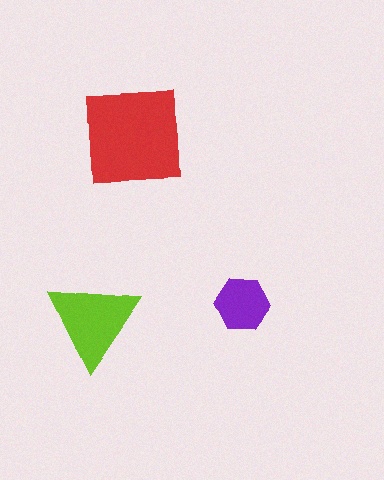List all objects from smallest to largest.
The purple hexagon, the lime triangle, the red square.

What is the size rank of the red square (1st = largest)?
1st.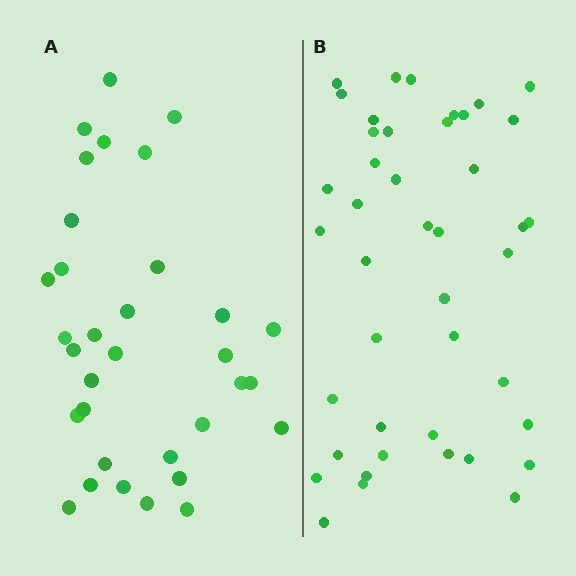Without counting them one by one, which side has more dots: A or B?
Region B (the right region) has more dots.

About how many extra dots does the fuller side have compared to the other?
Region B has roughly 10 or so more dots than region A.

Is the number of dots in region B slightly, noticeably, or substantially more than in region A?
Region B has noticeably more, but not dramatically so. The ratio is roughly 1.3 to 1.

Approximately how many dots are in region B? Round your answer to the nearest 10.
About 40 dots. (The exact count is 43, which rounds to 40.)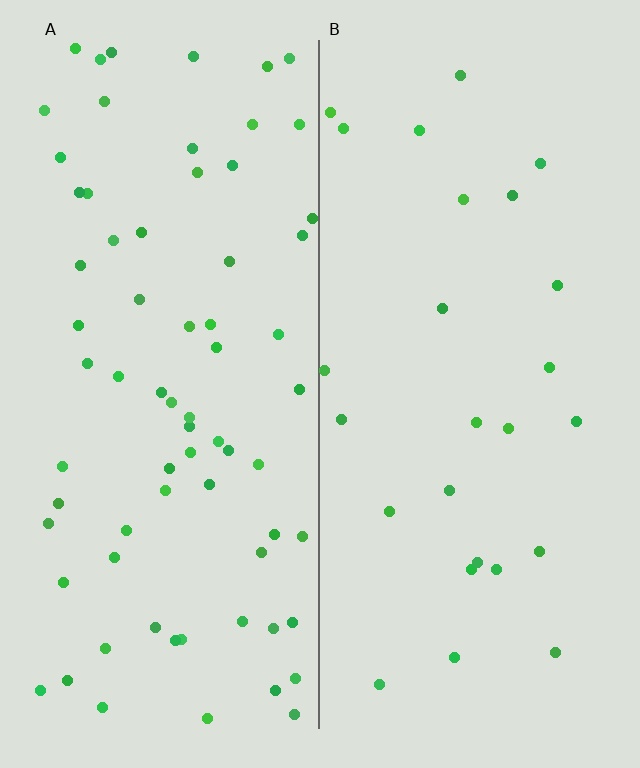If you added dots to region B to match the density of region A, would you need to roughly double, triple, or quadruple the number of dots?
Approximately triple.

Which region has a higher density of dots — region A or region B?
A (the left).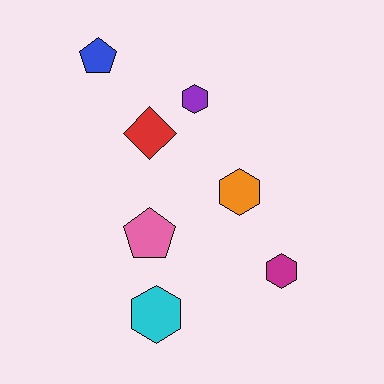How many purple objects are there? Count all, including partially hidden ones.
There is 1 purple object.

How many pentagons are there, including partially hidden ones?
There are 2 pentagons.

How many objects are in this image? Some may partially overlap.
There are 7 objects.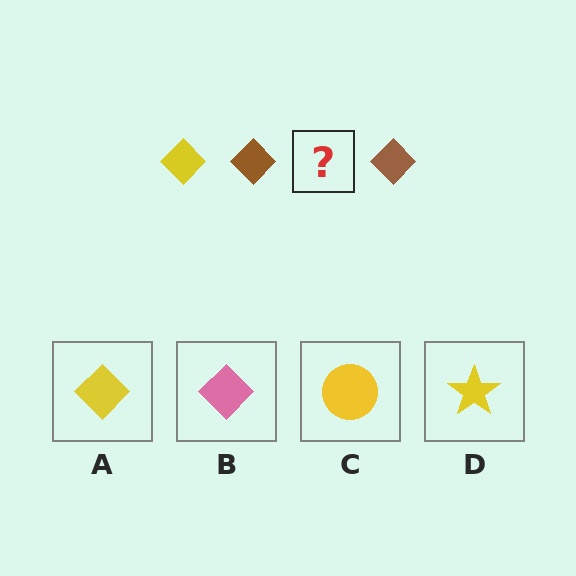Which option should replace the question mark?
Option A.